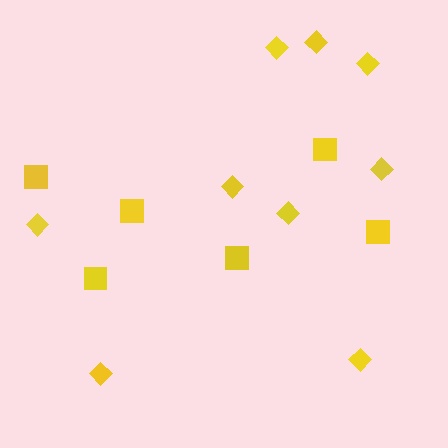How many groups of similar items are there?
There are 2 groups: one group of diamonds (9) and one group of squares (6).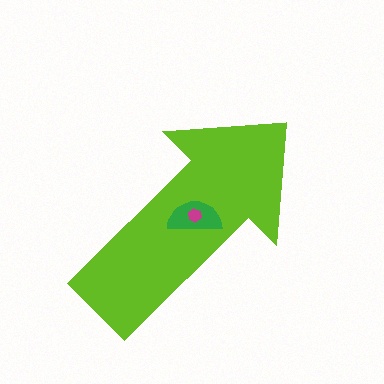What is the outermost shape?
The lime arrow.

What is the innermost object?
The magenta hexagon.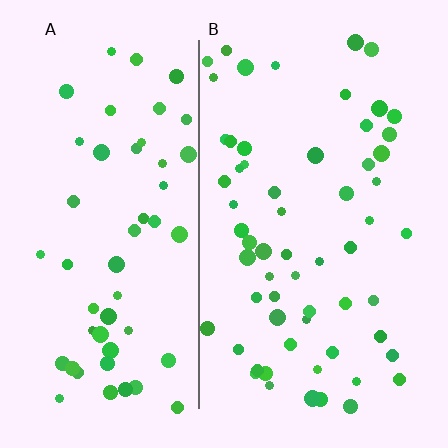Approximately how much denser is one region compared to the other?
Approximately 1.2× — region B over region A.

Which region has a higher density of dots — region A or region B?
B (the right).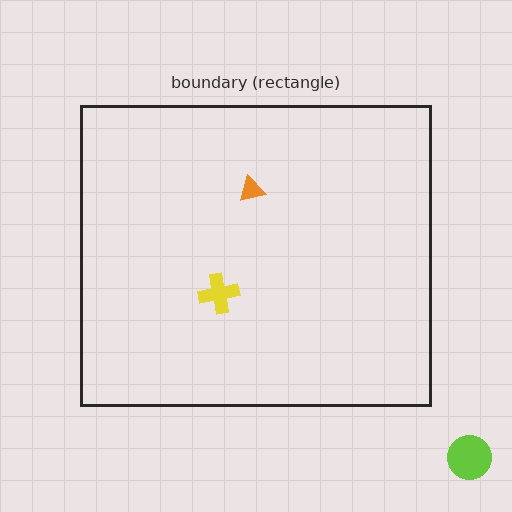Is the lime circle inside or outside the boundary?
Outside.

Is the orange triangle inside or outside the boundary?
Inside.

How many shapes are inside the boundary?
2 inside, 1 outside.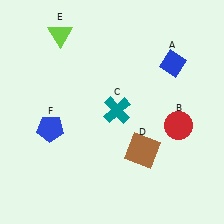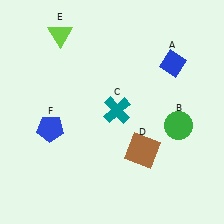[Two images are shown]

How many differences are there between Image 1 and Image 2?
There is 1 difference between the two images.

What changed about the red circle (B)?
In Image 1, B is red. In Image 2, it changed to green.